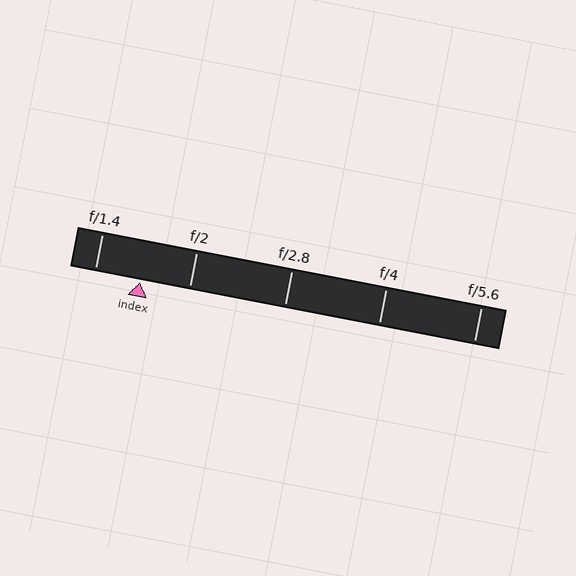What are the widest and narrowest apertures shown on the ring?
The widest aperture shown is f/1.4 and the narrowest is f/5.6.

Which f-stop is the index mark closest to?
The index mark is closest to f/1.4.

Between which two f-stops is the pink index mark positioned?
The index mark is between f/1.4 and f/2.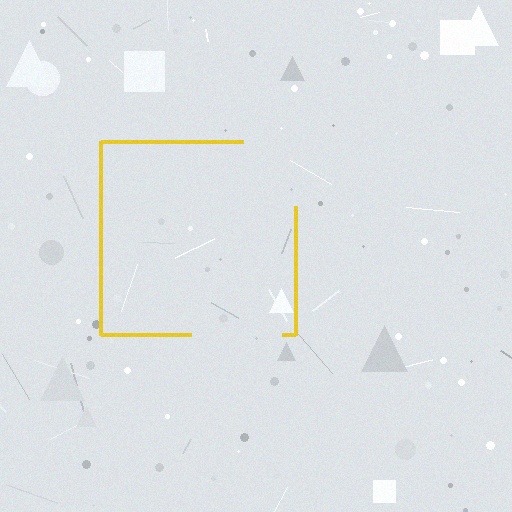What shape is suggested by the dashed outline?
The dashed outline suggests a square.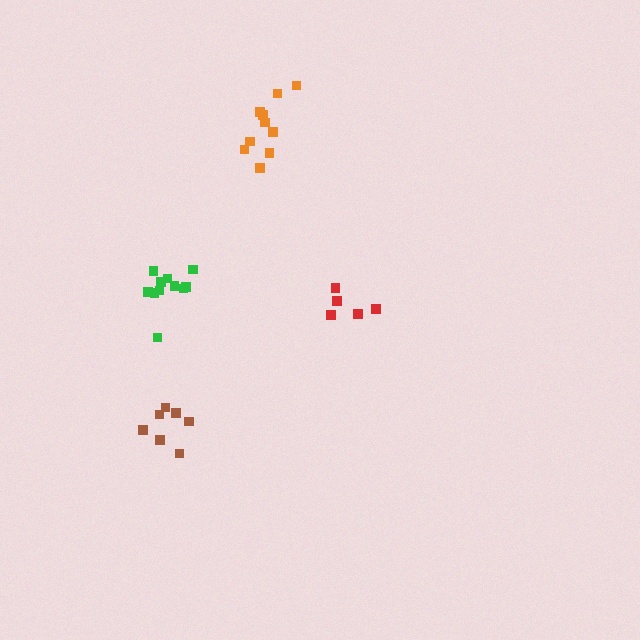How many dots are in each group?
Group 1: 10 dots, Group 2: 7 dots, Group 3: 5 dots, Group 4: 11 dots (33 total).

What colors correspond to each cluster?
The clusters are colored: orange, brown, red, green.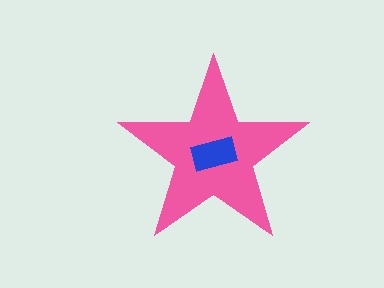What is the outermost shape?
The pink star.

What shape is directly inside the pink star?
The blue rectangle.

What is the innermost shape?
The blue rectangle.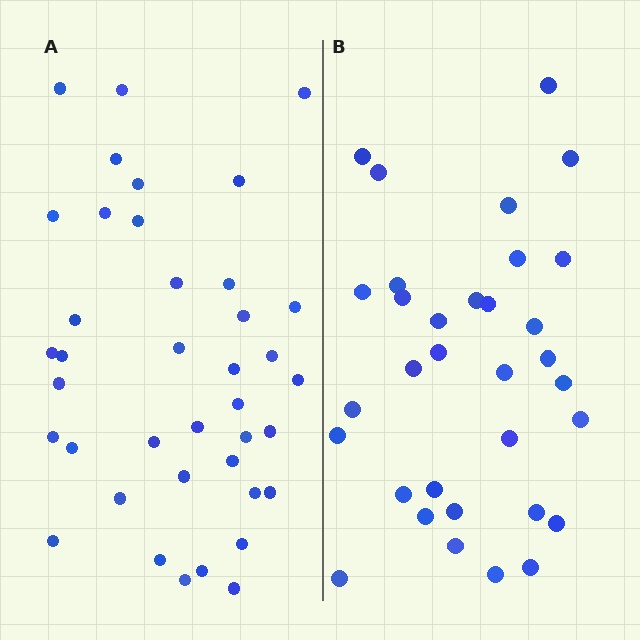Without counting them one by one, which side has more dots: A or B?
Region A (the left region) has more dots.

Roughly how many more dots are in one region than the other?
Region A has about 6 more dots than region B.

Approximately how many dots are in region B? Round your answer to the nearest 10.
About 30 dots. (The exact count is 33, which rounds to 30.)